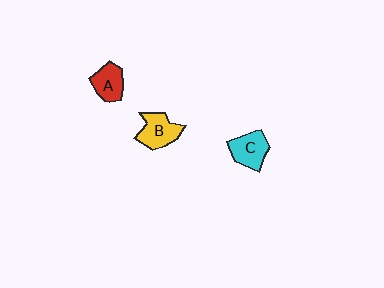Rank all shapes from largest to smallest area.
From largest to smallest: B (yellow), C (cyan), A (red).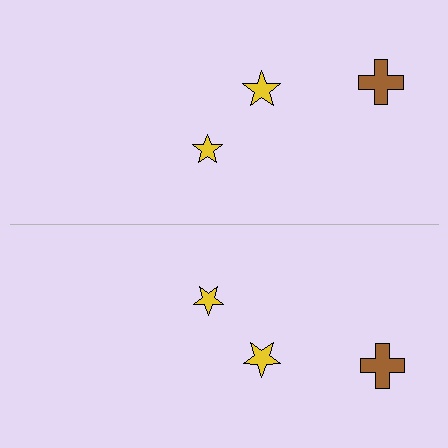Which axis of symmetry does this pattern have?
The pattern has a horizontal axis of symmetry running through the center of the image.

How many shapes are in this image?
There are 6 shapes in this image.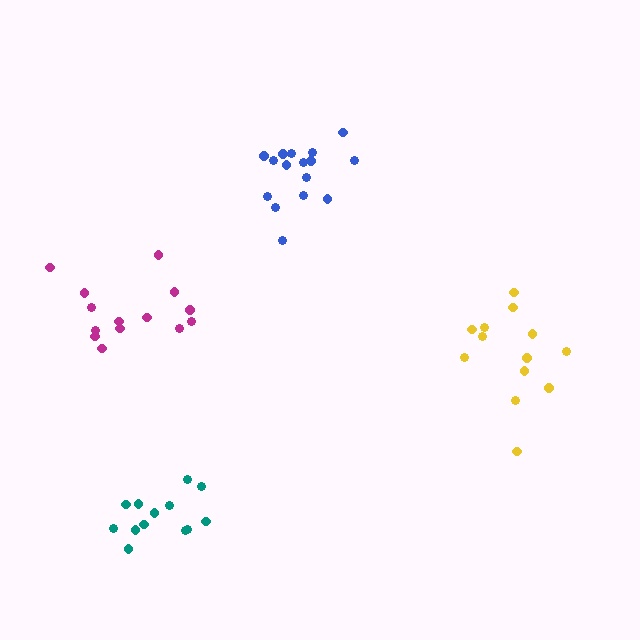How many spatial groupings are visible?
There are 4 spatial groupings.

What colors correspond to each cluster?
The clusters are colored: yellow, teal, blue, magenta.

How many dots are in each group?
Group 1: 13 dots, Group 2: 13 dots, Group 3: 16 dots, Group 4: 14 dots (56 total).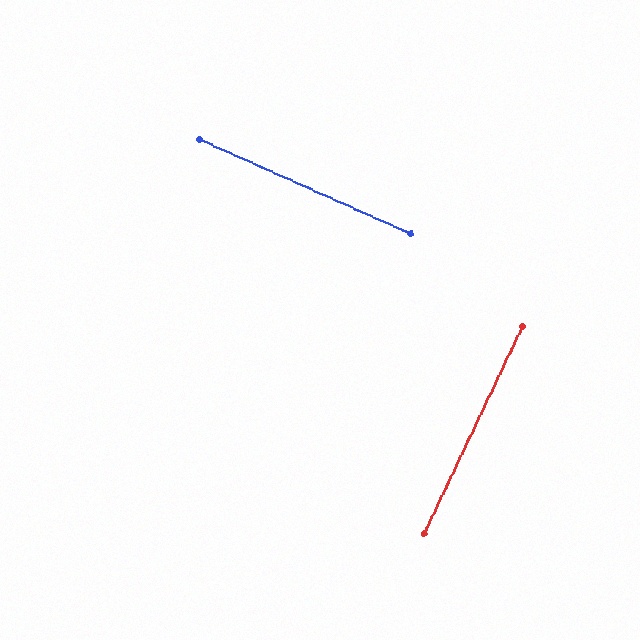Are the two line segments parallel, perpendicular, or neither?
Perpendicular — they meet at approximately 89°.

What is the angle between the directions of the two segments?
Approximately 89 degrees.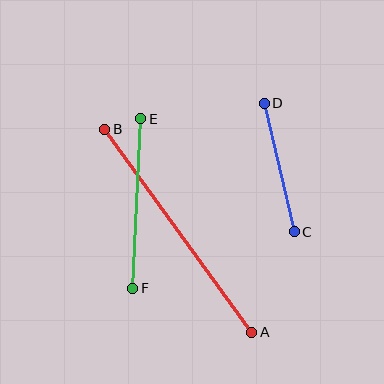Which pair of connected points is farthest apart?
Points A and B are farthest apart.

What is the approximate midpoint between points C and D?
The midpoint is at approximately (279, 167) pixels.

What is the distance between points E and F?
The distance is approximately 170 pixels.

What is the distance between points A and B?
The distance is approximately 250 pixels.